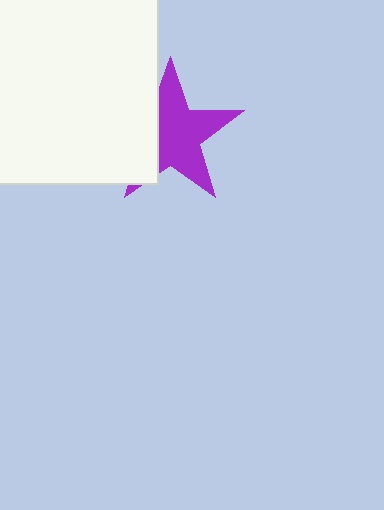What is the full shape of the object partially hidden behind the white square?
The partially hidden object is a purple star.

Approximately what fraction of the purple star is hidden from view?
Roughly 34% of the purple star is hidden behind the white square.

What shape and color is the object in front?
The object in front is a white square.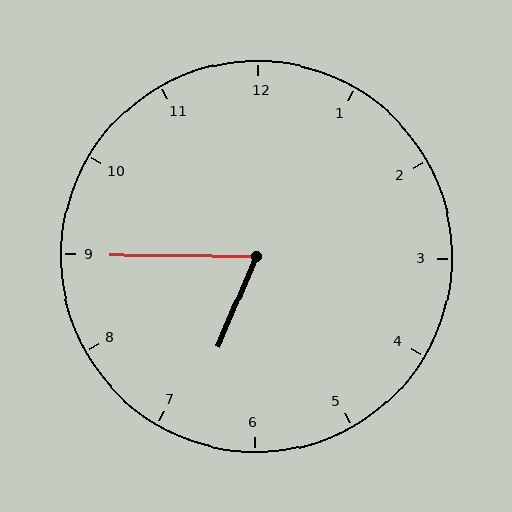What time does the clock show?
6:45.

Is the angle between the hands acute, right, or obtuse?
It is acute.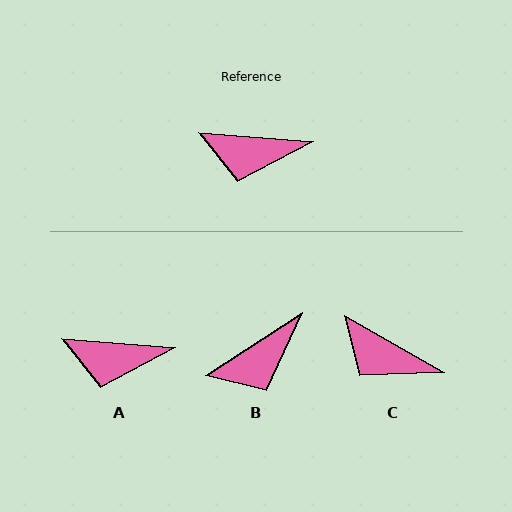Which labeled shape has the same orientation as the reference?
A.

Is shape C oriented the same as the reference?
No, it is off by about 25 degrees.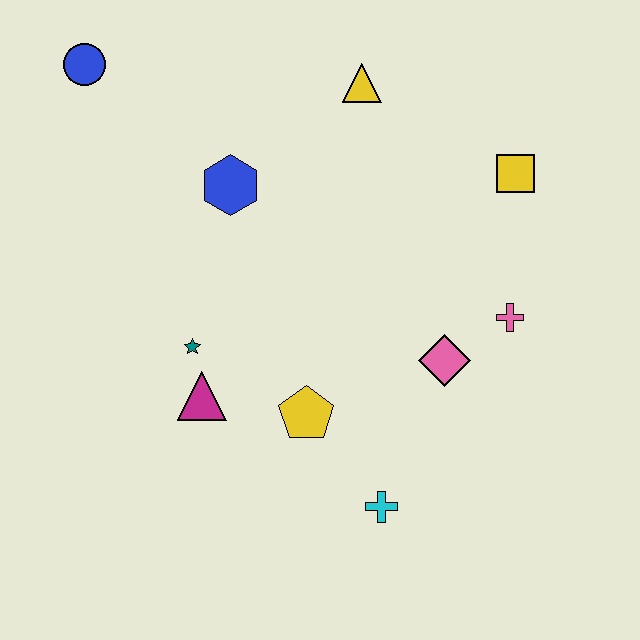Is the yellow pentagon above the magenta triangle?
No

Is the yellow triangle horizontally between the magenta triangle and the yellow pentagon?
No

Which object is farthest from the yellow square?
The blue circle is farthest from the yellow square.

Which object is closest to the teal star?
The magenta triangle is closest to the teal star.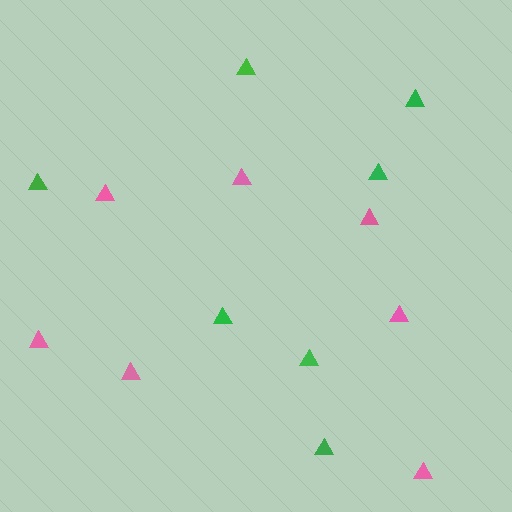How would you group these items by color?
There are 2 groups: one group of green triangles (7) and one group of pink triangles (7).